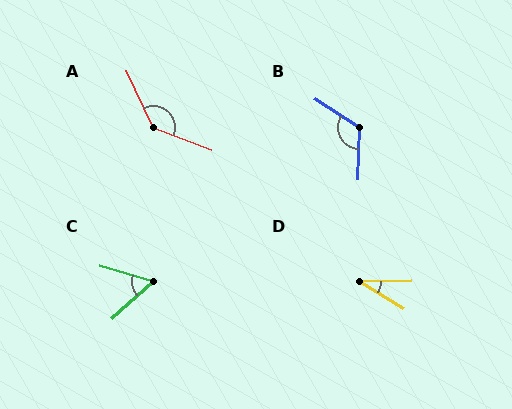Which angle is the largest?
A, at approximately 136 degrees.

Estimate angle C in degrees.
Approximately 58 degrees.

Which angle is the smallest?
D, at approximately 33 degrees.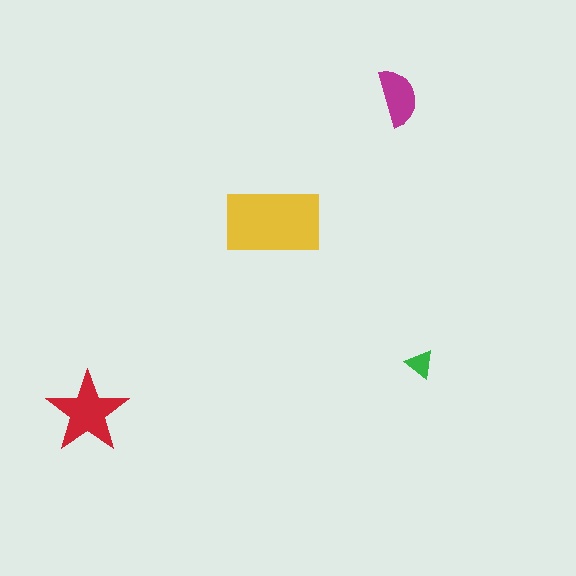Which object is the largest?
The yellow rectangle.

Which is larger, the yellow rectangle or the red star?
The yellow rectangle.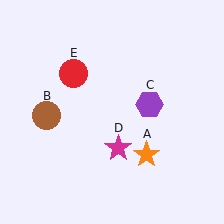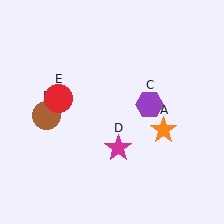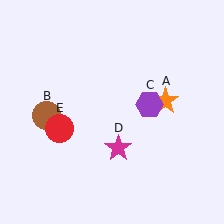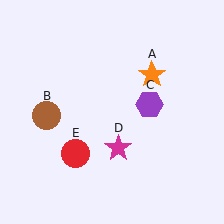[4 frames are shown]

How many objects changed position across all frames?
2 objects changed position: orange star (object A), red circle (object E).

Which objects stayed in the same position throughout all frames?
Brown circle (object B) and purple hexagon (object C) and magenta star (object D) remained stationary.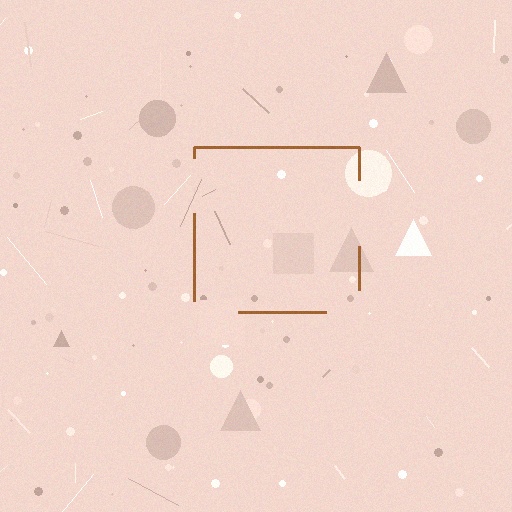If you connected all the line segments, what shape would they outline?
They would outline a square.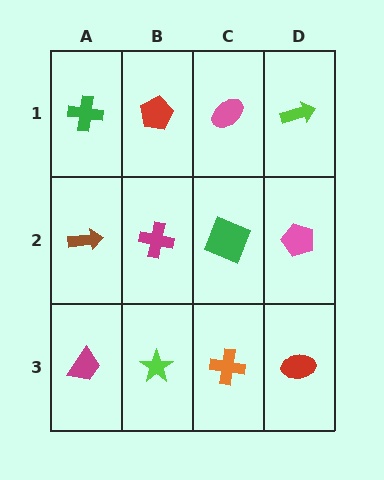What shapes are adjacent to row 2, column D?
A lime arrow (row 1, column D), a red ellipse (row 3, column D), a green square (row 2, column C).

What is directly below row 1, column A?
A brown arrow.